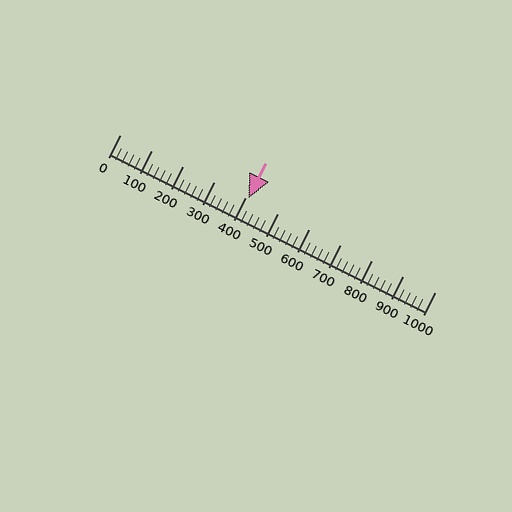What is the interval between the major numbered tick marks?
The major tick marks are spaced 100 units apart.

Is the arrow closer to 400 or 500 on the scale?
The arrow is closer to 400.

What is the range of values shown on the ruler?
The ruler shows values from 0 to 1000.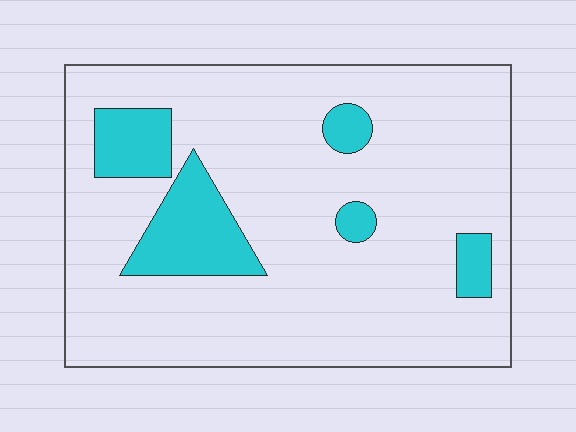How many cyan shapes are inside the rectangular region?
5.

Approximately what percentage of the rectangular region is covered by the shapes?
Approximately 15%.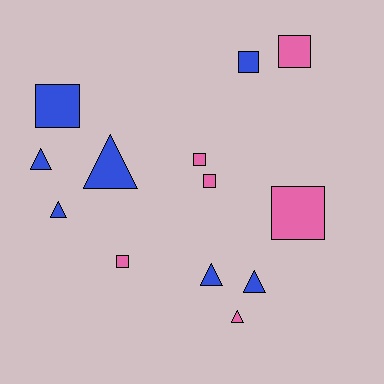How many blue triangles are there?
There are 5 blue triangles.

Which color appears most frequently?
Blue, with 7 objects.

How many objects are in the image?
There are 13 objects.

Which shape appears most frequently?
Square, with 7 objects.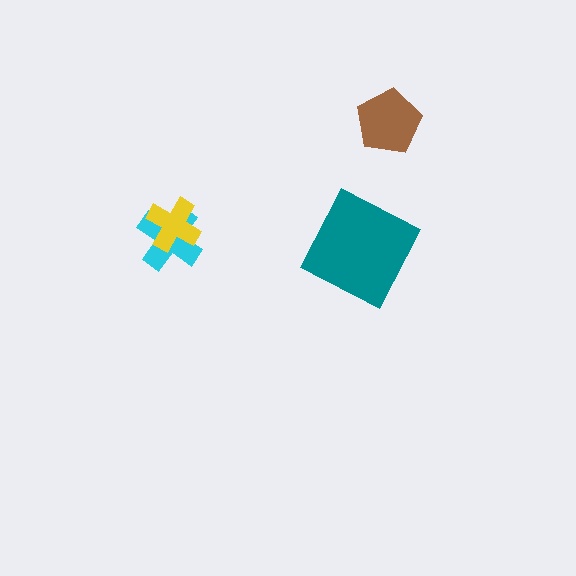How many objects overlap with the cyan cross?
1 object overlaps with the cyan cross.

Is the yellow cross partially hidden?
No, no other shape covers it.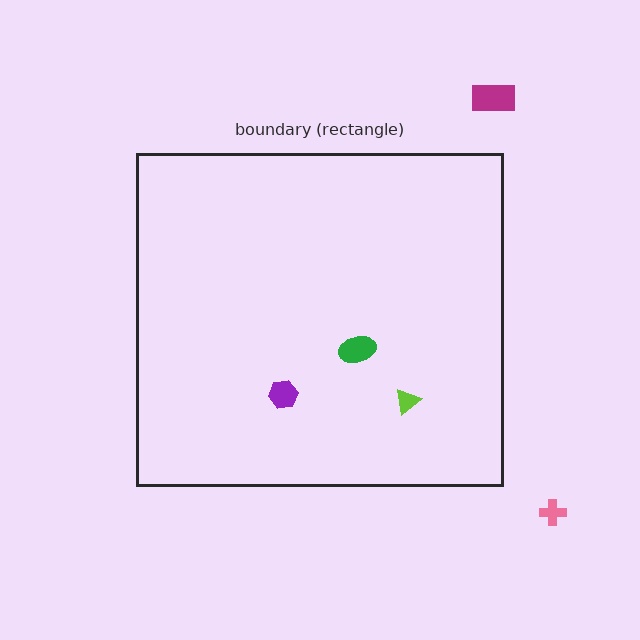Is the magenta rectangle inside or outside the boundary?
Outside.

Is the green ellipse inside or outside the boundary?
Inside.